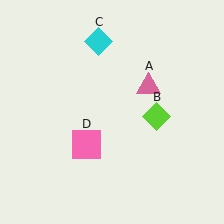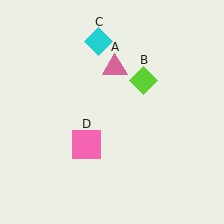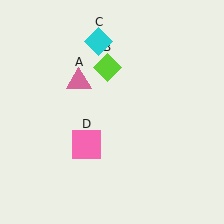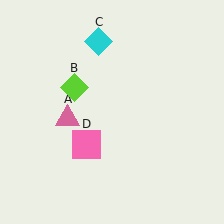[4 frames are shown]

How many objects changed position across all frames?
2 objects changed position: pink triangle (object A), lime diamond (object B).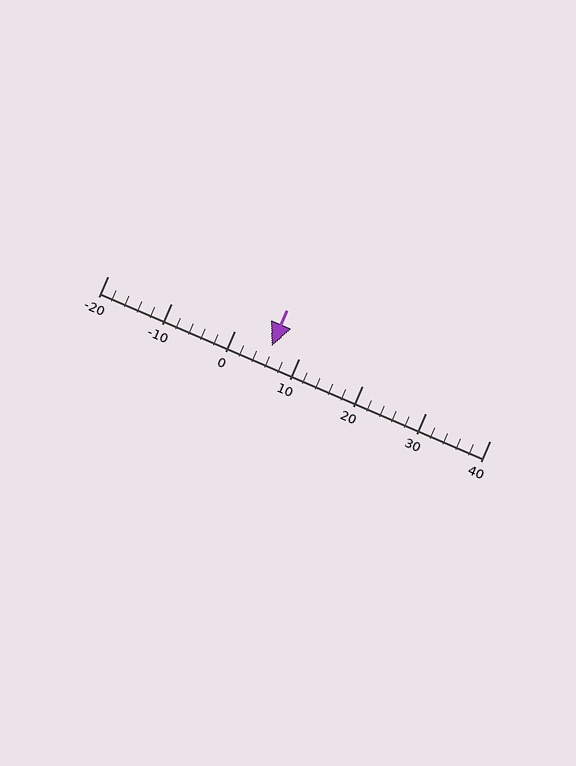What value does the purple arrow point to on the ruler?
The purple arrow points to approximately 6.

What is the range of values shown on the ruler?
The ruler shows values from -20 to 40.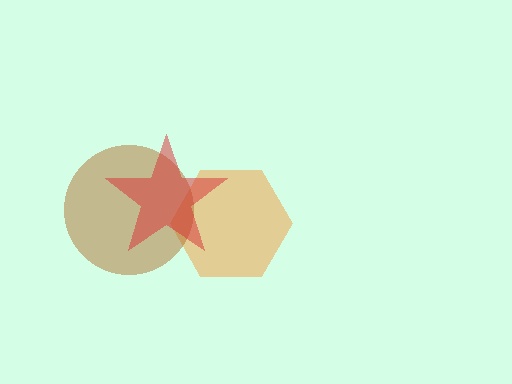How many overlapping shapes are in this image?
There are 3 overlapping shapes in the image.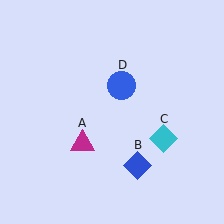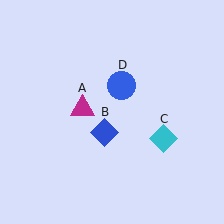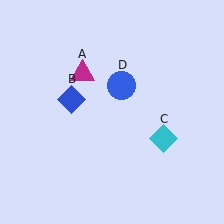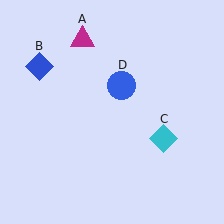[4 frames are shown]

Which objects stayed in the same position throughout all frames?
Cyan diamond (object C) and blue circle (object D) remained stationary.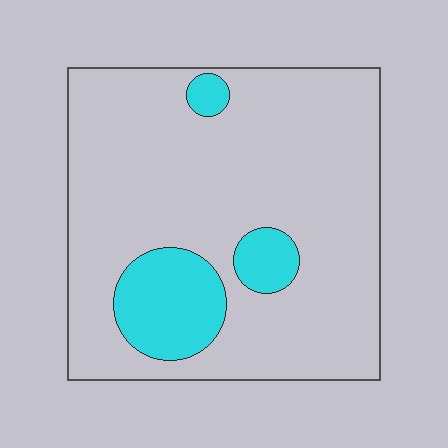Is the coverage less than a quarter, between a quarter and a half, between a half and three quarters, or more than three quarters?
Less than a quarter.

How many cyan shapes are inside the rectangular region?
3.